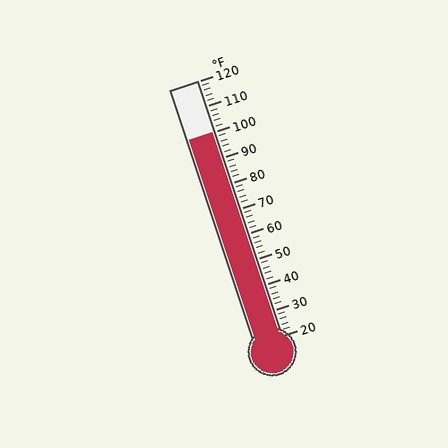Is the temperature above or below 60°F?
The temperature is above 60°F.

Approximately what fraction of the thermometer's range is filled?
The thermometer is filled to approximately 80% of its range.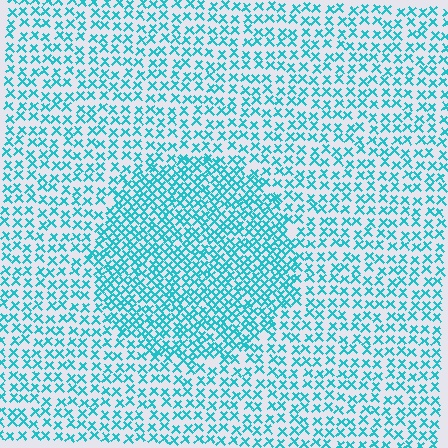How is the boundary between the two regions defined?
The boundary is defined by a change in element density (approximately 1.8x ratio). All elements are the same color, size, and shape.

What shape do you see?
I see a circle.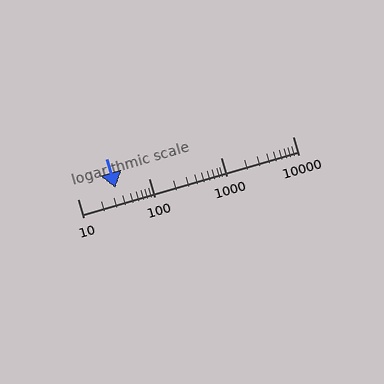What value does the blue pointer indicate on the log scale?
The pointer indicates approximately 34.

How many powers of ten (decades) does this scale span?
The scale spans 3 decades, from 10 to 10000.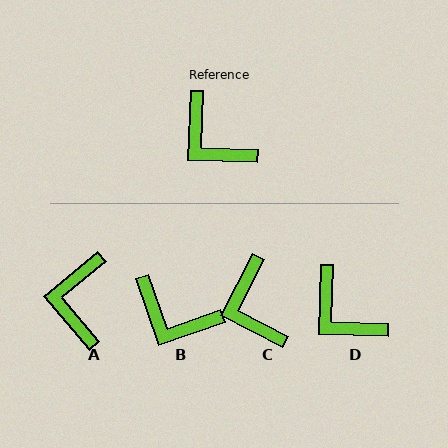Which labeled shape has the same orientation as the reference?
D.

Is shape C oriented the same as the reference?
No, it is off by about 25 degrees.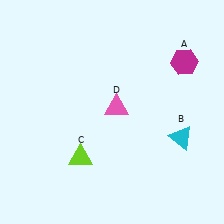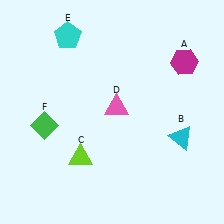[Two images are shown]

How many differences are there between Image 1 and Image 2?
There are 2 differences between the two images.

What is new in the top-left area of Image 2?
A cyan pentagon (E) was added in the top-left area of Image 2.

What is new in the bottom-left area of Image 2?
A green diamond (F) was added in the bottom-left area of Image 2.